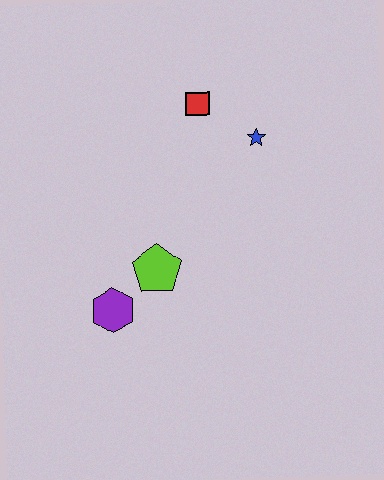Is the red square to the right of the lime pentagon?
Yes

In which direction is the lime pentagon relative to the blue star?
The lime pentagon is below the blue star.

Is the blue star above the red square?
No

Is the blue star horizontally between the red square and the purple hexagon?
No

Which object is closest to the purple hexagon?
The lime pentagon is closest to the purple hexagon.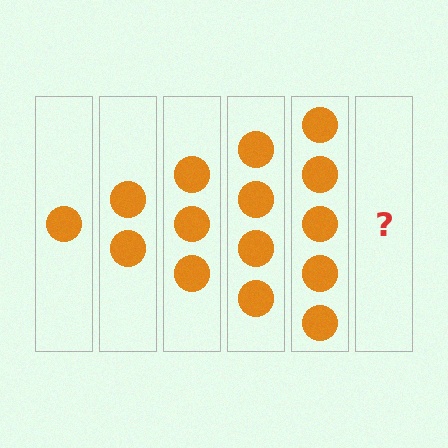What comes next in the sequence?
The next element should be 6 circles.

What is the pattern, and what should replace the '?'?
The pattern is that each step adds one more circle. The '?' should be 6 circles.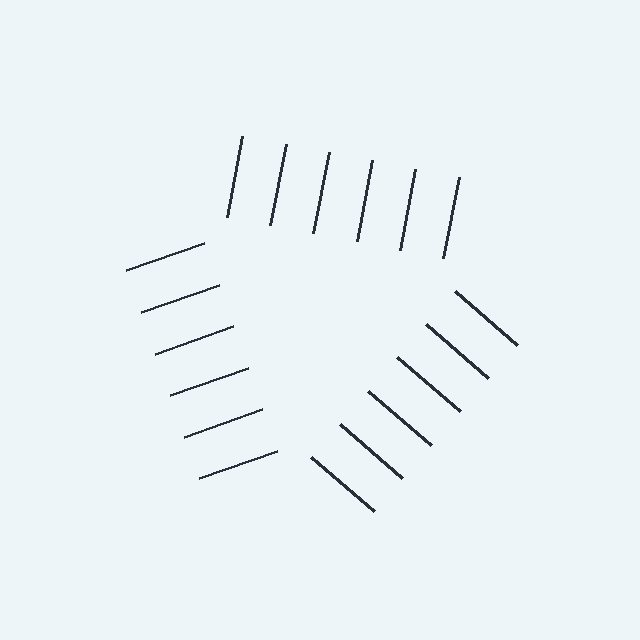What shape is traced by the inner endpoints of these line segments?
An illusory triangle — the line segments terminate on its edges but no continuous stroke is drawn.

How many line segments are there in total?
18 — 6 along each of the 3 edges.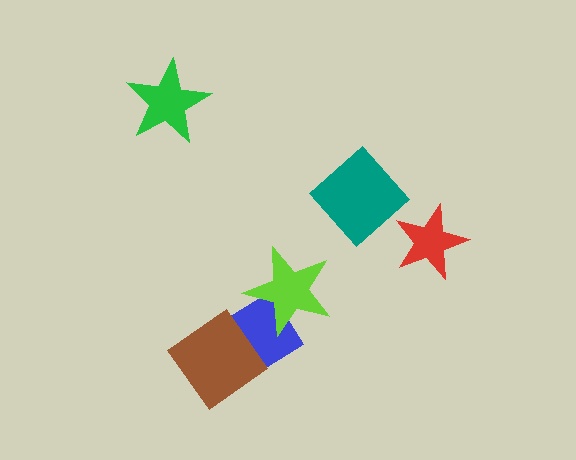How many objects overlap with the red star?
0 objects overlap with the red star.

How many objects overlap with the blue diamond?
2 objects overlap with the blue diamond.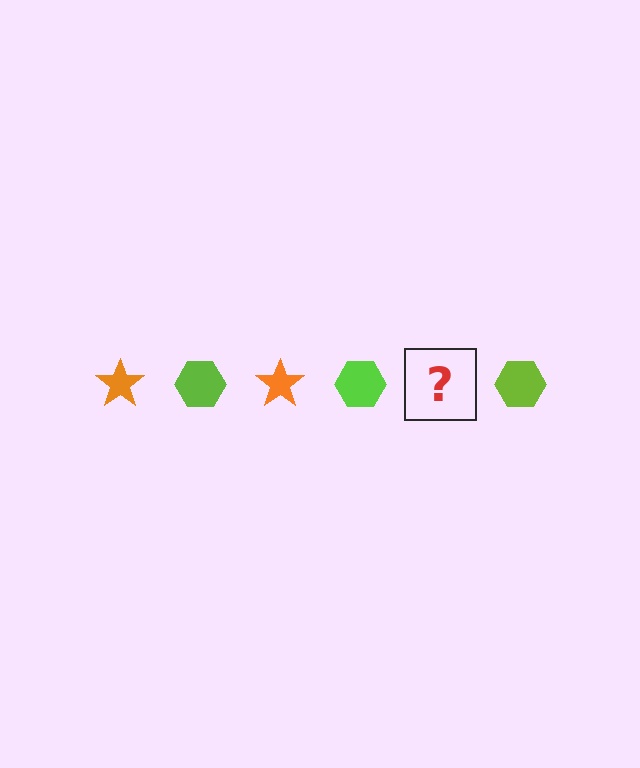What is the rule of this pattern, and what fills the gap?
The rule is that the pattern alternates between orange star and lime hexagon. The gap should be filled with an orange star.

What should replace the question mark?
The question mark should be replaced with an orange star.